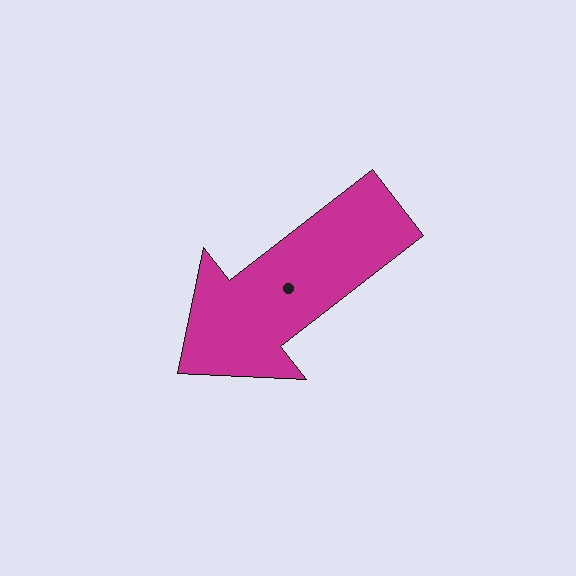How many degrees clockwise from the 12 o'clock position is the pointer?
Approximately 232 degrees.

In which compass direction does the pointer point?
Southwest.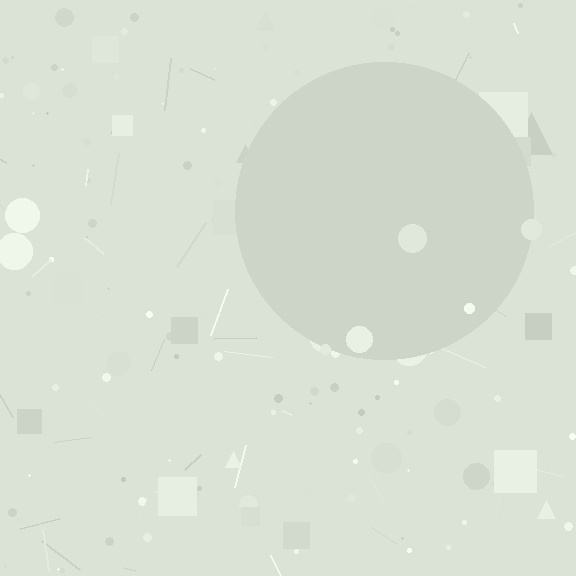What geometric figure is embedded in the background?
A circle is embedded in the background.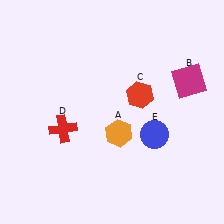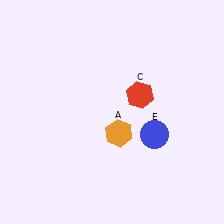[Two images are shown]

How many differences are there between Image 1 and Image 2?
There are 2 differences between the two images.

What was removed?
The magenta square (B), the red cross (D) were removed in Image 2.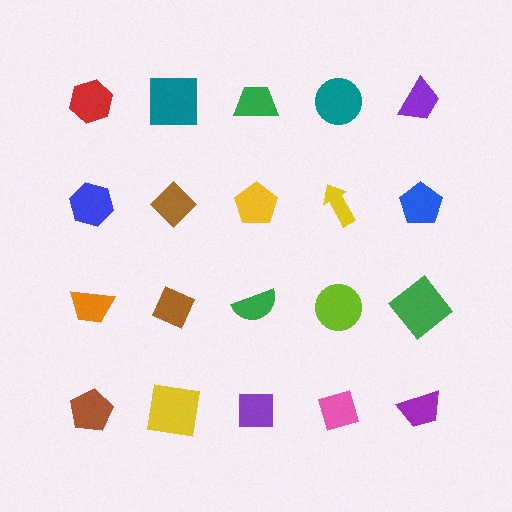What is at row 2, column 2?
A brown diamond.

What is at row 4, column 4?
A pink diamond.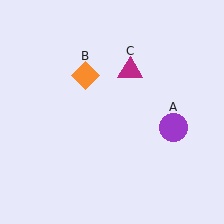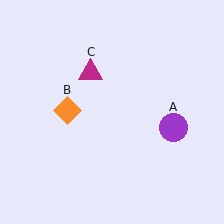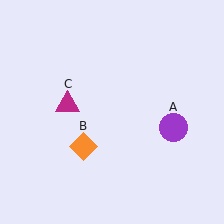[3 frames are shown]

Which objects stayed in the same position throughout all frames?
Purple circle (object A) remained stationary.